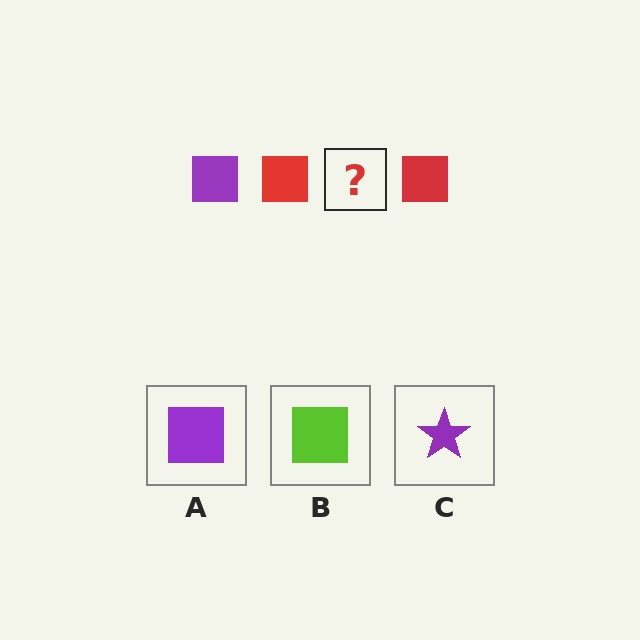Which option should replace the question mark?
Option A.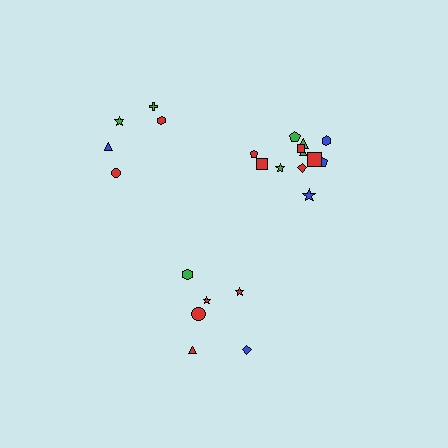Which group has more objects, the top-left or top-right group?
The top-right group.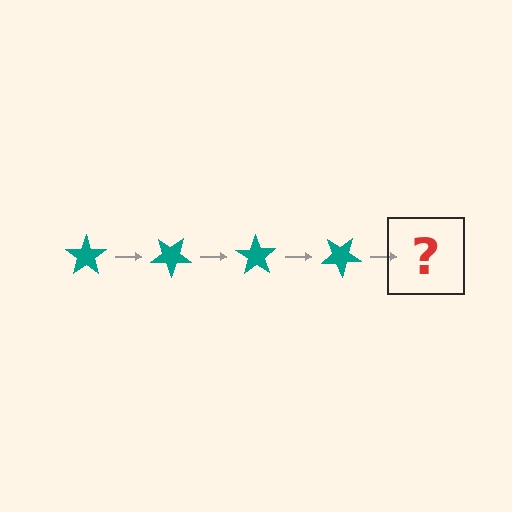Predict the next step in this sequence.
The next step is a teal star rotated 140 degrees.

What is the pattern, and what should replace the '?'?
The pattern is that the star rotates 35 degrees each step. The '?' should be a teal star rotated 140 degrees.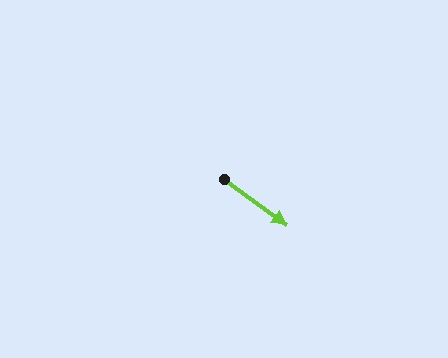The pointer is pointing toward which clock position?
Roughly 4 o'clock.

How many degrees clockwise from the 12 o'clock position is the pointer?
Approximately 126 degrees.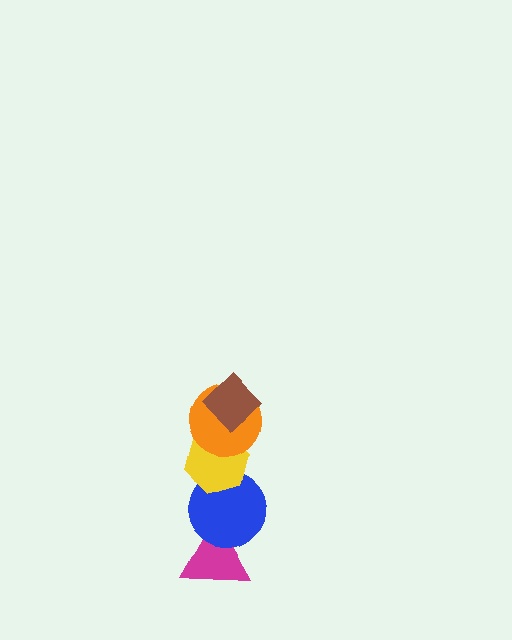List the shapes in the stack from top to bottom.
From top to bottom: the brown diamond, the orange circle, the yellow hexagon, the blue circle, the magenta triangle.